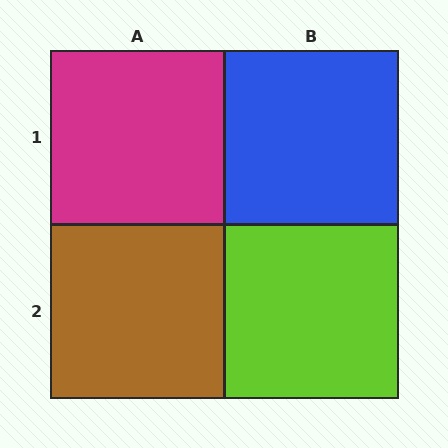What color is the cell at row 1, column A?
Magenta.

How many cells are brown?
1 cell is brown.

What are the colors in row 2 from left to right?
Brown, lime.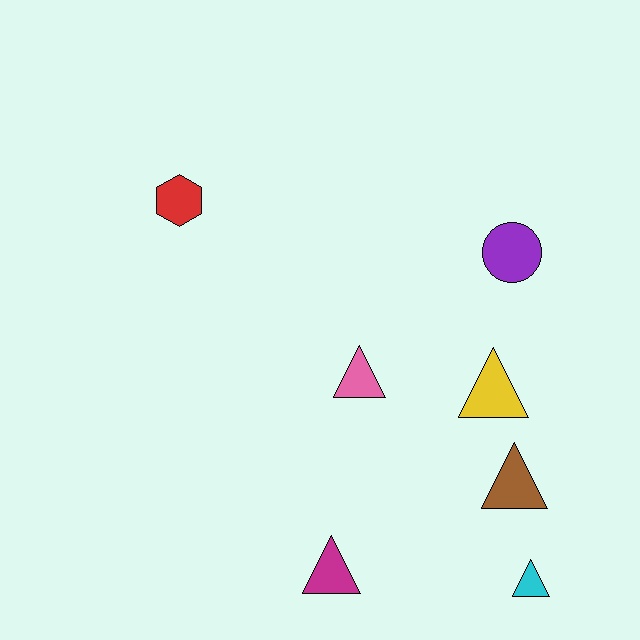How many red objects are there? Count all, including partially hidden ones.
There is 1 red object.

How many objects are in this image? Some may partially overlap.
There are 7 objects.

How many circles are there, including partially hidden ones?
There is 1 circle.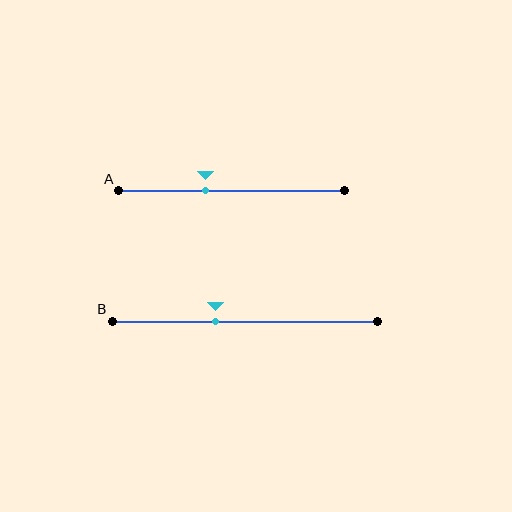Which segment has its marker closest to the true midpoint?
Segment B has its marker closest to the true midpoint.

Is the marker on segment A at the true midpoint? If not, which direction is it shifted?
No, the marker on segment A is shifted to the left by about 12% of the segment length.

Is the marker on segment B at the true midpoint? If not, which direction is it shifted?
No, the marker on segment B is shifted to the left by about 11% of the segment length.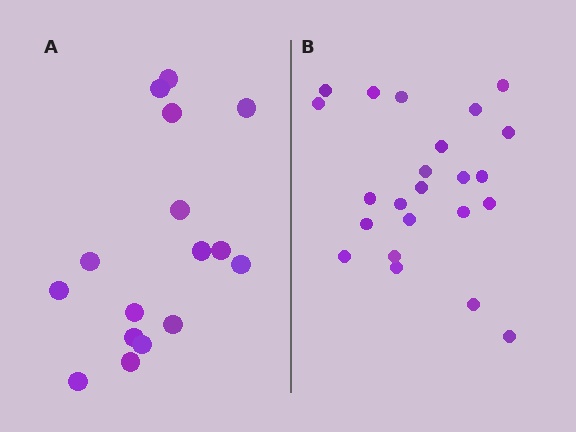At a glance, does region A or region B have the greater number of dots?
Region B (the right region) has more dots.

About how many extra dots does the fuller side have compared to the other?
Region B has roughly 8 or so more dots than region A.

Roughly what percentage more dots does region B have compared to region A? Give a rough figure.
About 45% more.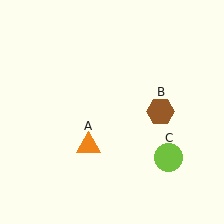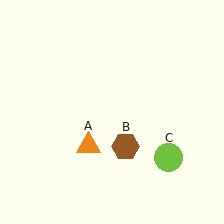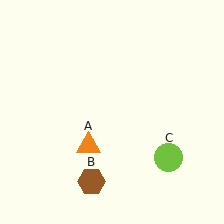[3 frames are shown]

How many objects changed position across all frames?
1 object changed position: brown hexagon (object B).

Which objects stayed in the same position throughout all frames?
Orange triangle (object A) and lime circle (object C) remained stationary.